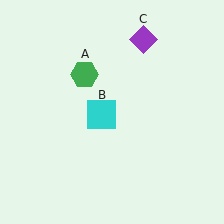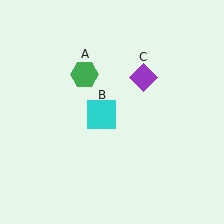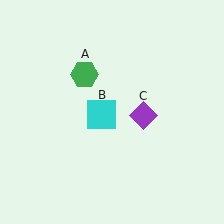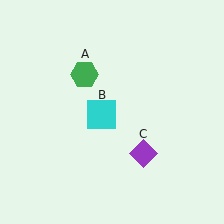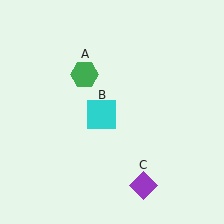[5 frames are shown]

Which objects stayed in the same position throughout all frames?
Green hexagon (object A) and cyan square (object B) remained stationary.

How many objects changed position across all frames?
1 object changed position: purple diamond (object C).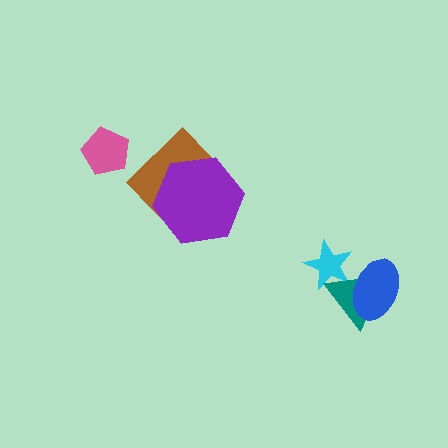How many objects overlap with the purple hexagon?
1 object overlaps with the purple hexagon.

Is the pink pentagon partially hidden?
No, no other shape covers it.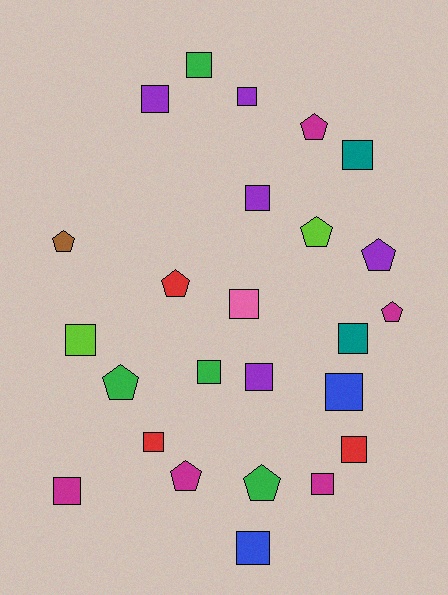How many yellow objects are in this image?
There are no yellow objects.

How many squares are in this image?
There are 16 squares.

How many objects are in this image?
There are 25 objects.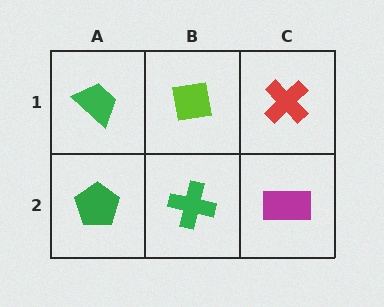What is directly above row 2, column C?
A red cross.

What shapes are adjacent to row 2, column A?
A green trapezoid (row 1, column A), a green cross (row 2, column B).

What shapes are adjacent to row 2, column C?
A red cross (row 1, column C), a green cross (row 2, column B).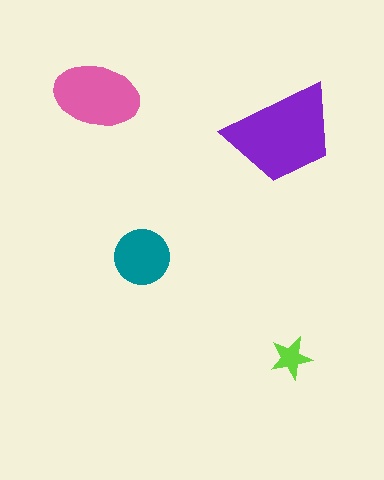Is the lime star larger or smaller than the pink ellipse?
Smaller.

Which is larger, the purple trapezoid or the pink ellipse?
The purple trapezoid.